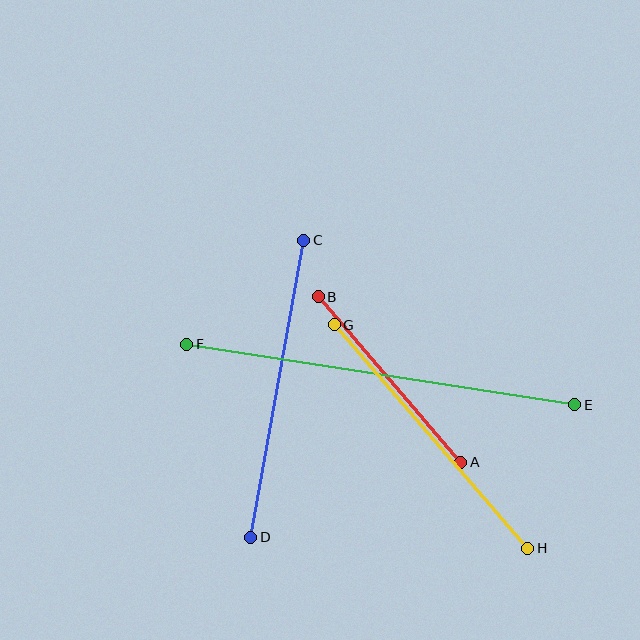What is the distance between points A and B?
The distance is approximately 219 pixels.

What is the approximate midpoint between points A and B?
The midpoint is at approximately (390, 380) pixels.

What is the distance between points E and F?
The distance is approximately 393 pixels.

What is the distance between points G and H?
The distance is approximately 296 pixels.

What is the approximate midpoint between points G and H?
The midpoint is at approximately (431, 437) pixels.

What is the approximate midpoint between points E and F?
The midpoint is at approximately (381, 374) pixels.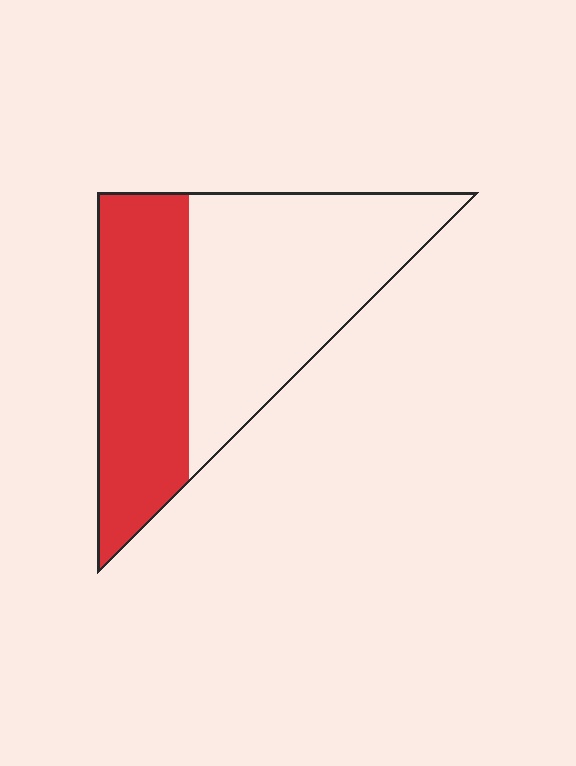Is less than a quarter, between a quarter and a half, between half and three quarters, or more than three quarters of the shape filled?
Between a quarter and a half.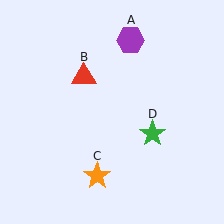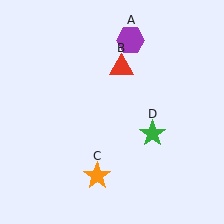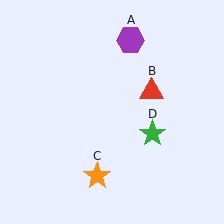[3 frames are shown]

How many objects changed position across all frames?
1 object changed position: red triangle (object B).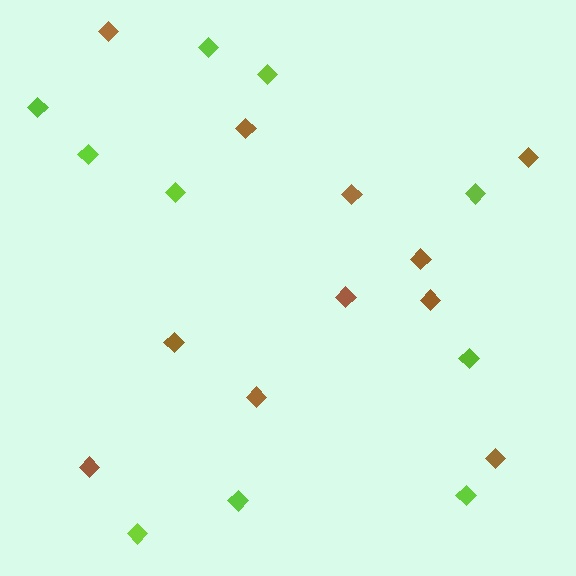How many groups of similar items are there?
There are 2 groups: one group of brown diamonds (11) and one group of lime diamonds (10).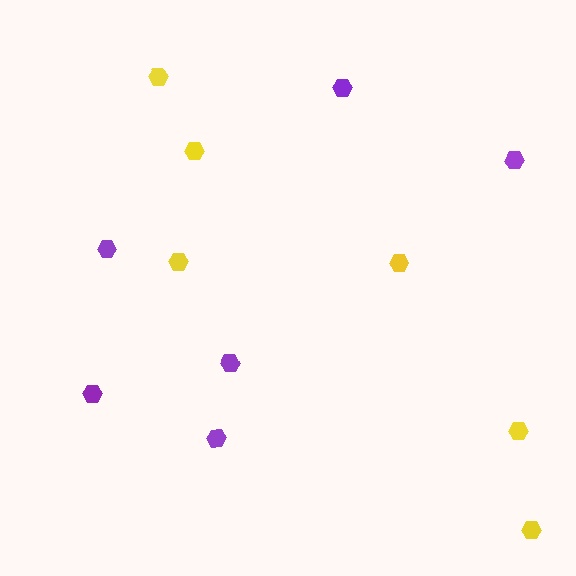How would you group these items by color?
There are 2 groups: one group of yellow hexagons (6) and one group of purple hexagons (6).